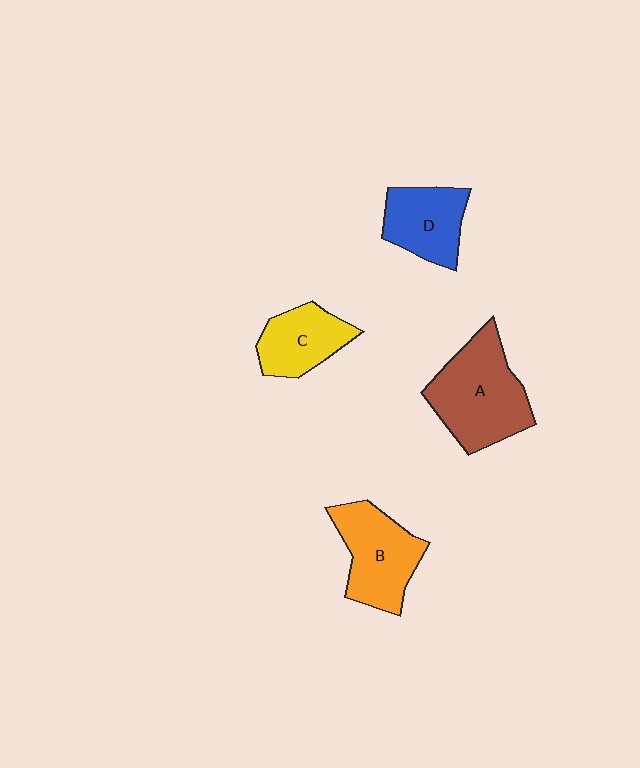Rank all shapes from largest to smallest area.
From largest to smallest: A (brown), B (orange), D (blue), C (yellow).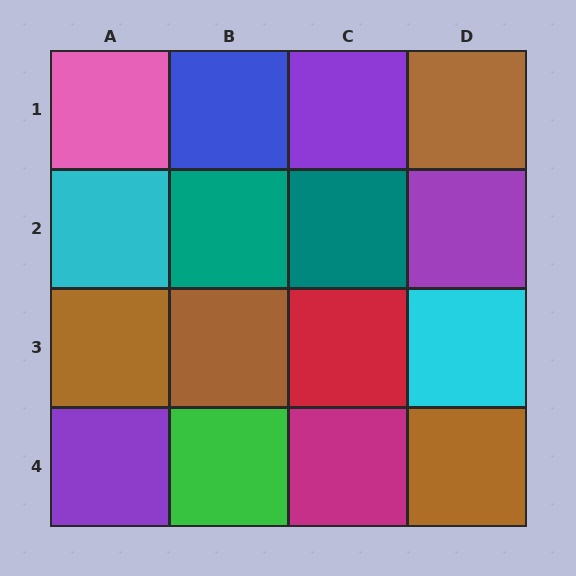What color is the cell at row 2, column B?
Teal.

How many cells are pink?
1 cell is pink.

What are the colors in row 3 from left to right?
Brown, brown, red, cyan.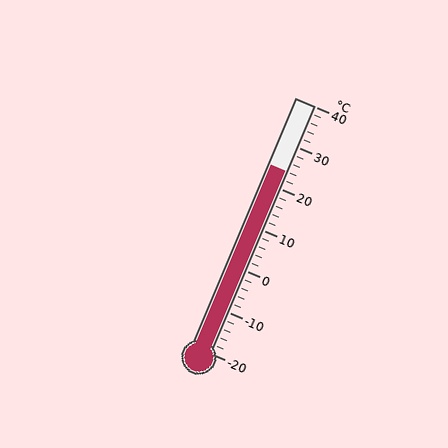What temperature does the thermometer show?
The thermometer shows approximately 24°C.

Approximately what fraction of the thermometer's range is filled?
The thermometer is filled to approximately 75% of its range.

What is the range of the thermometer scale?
The thermometer scale ranges from -20°C to 40°C.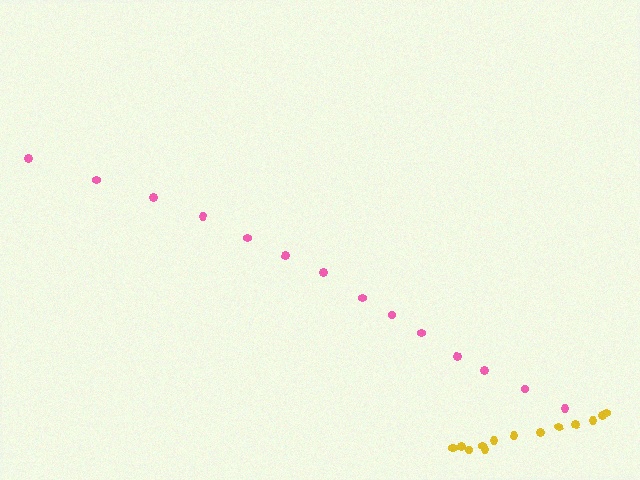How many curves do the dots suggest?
There are 2 distinct paths.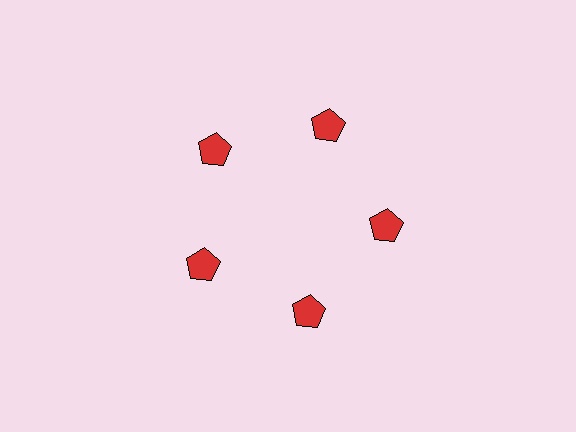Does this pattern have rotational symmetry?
Yes, this pattern has 5-fold rotational symmetry. It looks the same after rotating 72 degrees around the center.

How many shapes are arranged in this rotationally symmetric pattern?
There are 5 shapes, arranged in 5 groups of 1.